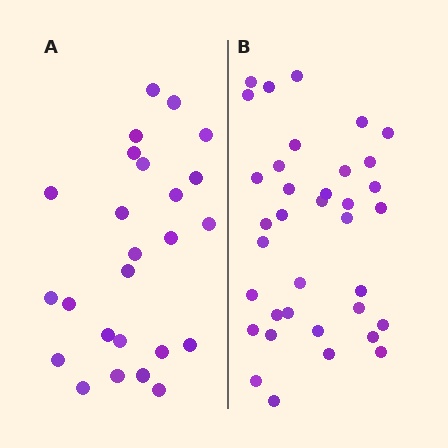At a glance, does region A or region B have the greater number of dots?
Region B (the right region) has more dots.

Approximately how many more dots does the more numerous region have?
Region B has roughly 12 or so more dots than region A.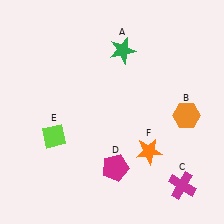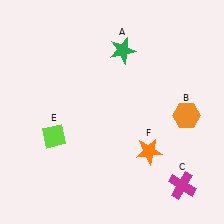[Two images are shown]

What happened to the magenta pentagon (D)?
The magenta pentagon (D) was removed in Image 2. It was in the bottom-right area of Image 1.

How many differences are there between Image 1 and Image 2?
There is 1 difference between the two images.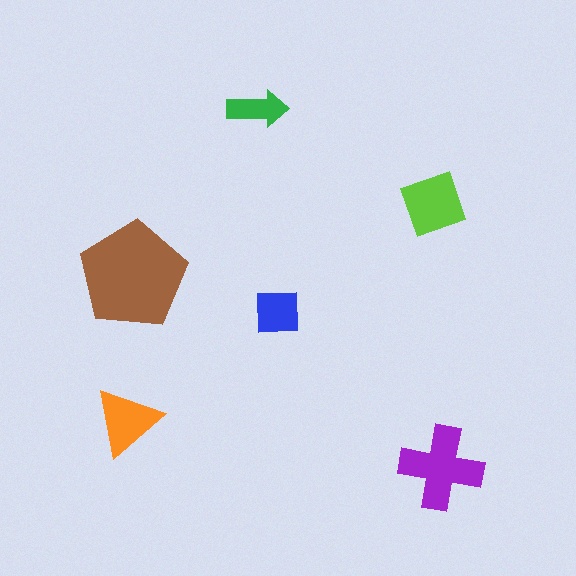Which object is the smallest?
The green arrow.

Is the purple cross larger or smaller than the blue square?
Larger.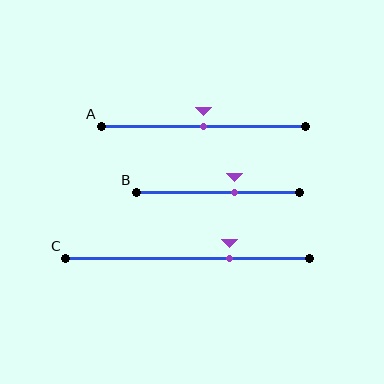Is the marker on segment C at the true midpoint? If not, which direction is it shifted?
No, the marker on segment C is shifted to the right by about 17% of the segment length.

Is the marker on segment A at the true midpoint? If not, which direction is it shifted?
Yes, the marker on segment A is at the true midpoint.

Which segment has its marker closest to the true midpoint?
Segment A has its marker closest to the true midpoint.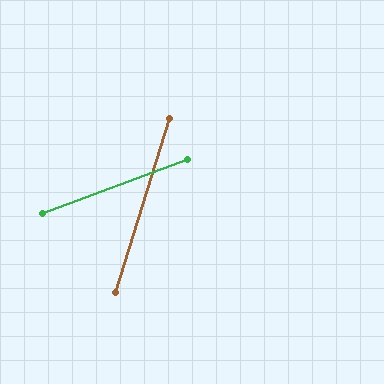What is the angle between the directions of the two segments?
Approximately 52 degrees.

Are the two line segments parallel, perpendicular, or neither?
Neither parallel nor perpendicular — they differ by about 52°.